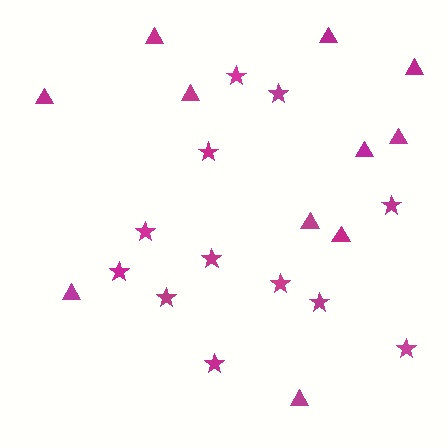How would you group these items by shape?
There are 2 groups: one group of triangles (11) and one group of stars (12).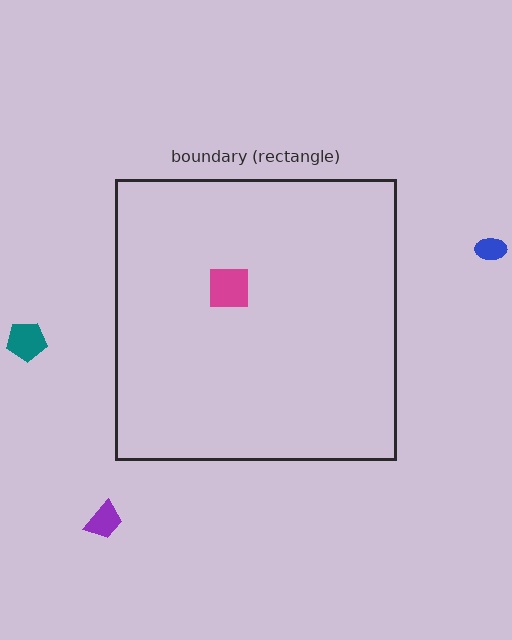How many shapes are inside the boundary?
1 inside, 3 outside.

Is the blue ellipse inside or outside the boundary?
Outside.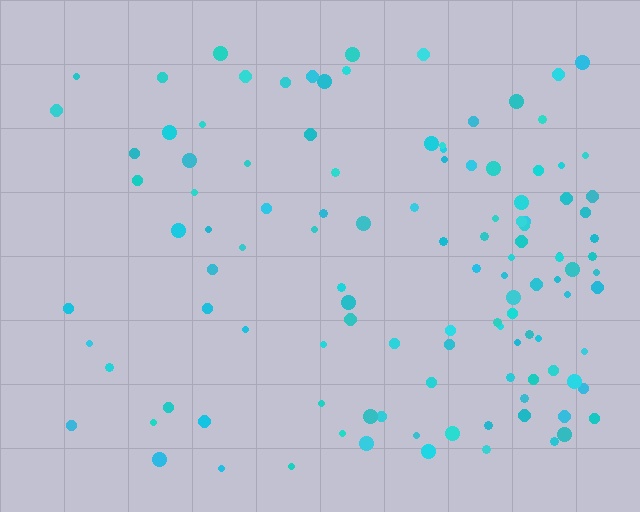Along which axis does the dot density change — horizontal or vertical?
Horizontal.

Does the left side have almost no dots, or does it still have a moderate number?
Still a moderate number, just noticeably fewer than the right.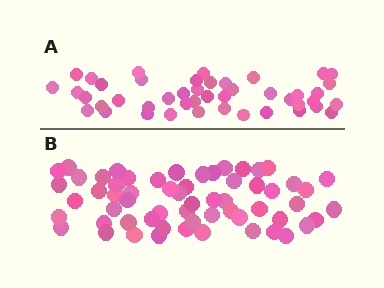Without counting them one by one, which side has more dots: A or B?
Region B (the bottom region) has more dots.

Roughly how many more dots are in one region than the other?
Region B has approximately 15 more dots than region A.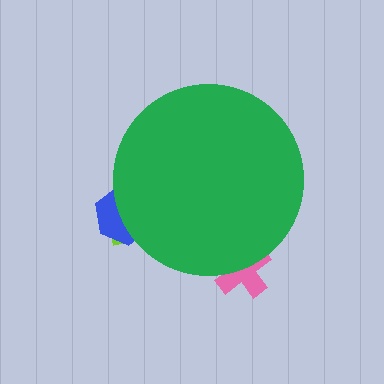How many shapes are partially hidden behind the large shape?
3 shapes are partially hidden.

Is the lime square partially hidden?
Yes, the lime square is partially hidden behind the green circle.